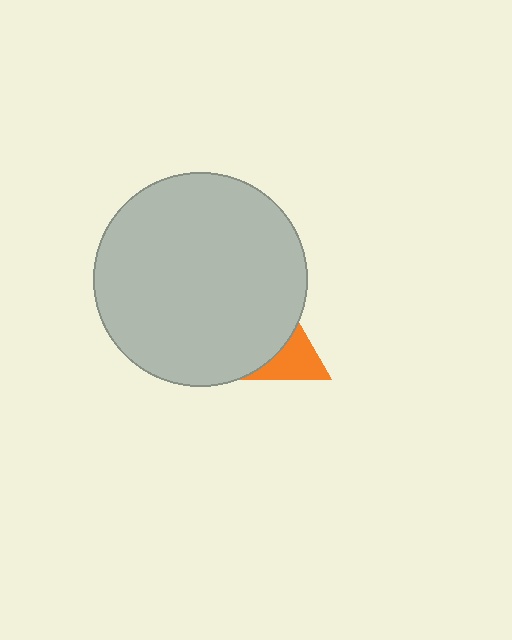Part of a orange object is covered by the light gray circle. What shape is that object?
It is a triangle.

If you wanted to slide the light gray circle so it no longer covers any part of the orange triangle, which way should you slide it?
Slide it left — that is the most direct way to separate the two shapes.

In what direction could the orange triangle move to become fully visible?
The orange triangle could move right. That would shift it out from behind the light gray circle entirely.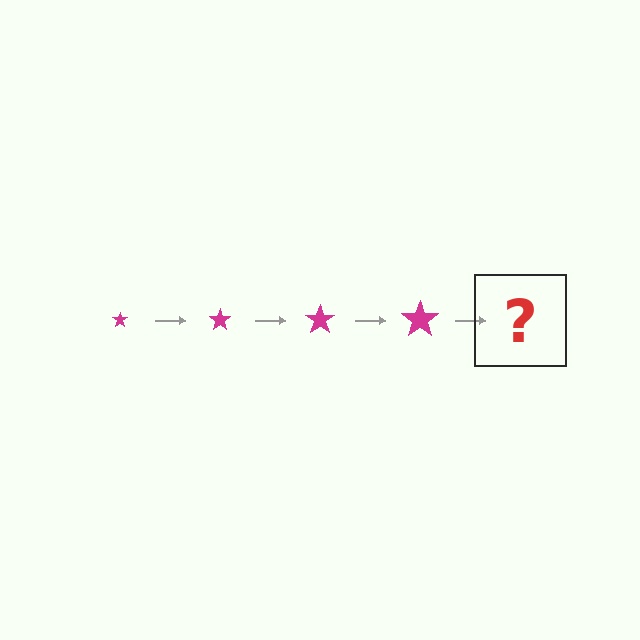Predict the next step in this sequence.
The next step is a magenta star, larger than the previous one.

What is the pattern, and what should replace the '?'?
The pattern is that the star gets progressively larger each step. The '?' should be a magenta star, larger than the previous one.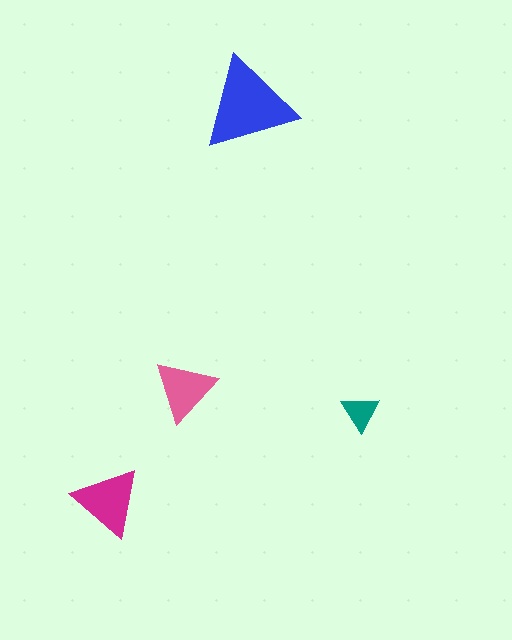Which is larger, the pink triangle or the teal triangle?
The pink one.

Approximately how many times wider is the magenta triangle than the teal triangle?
About 2 times wider.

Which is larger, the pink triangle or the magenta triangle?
The magenta one.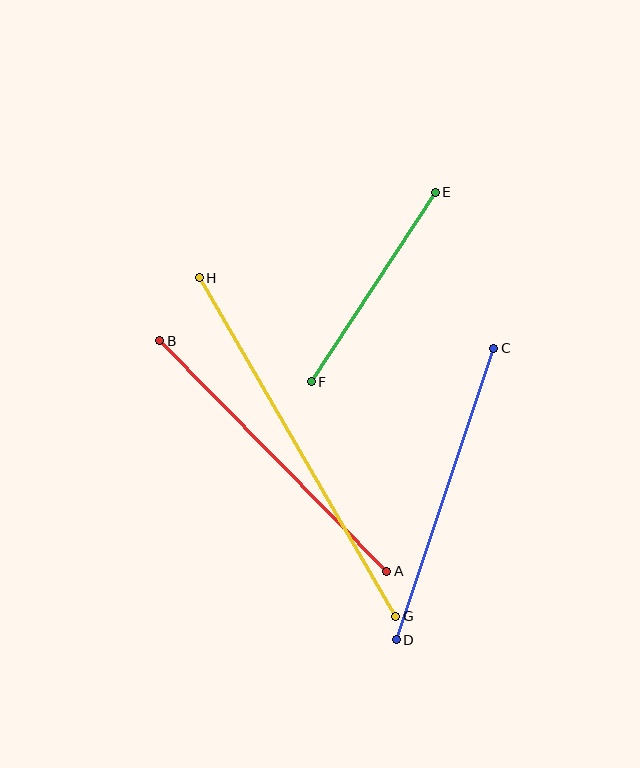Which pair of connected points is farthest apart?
Points G and H are farthest apart.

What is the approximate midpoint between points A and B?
The midpoint is at approximately (273, 456) pixels.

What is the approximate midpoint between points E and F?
The midpoint is at approximately (373, 287) pixels.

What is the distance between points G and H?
The distance is approximately 391 pixels.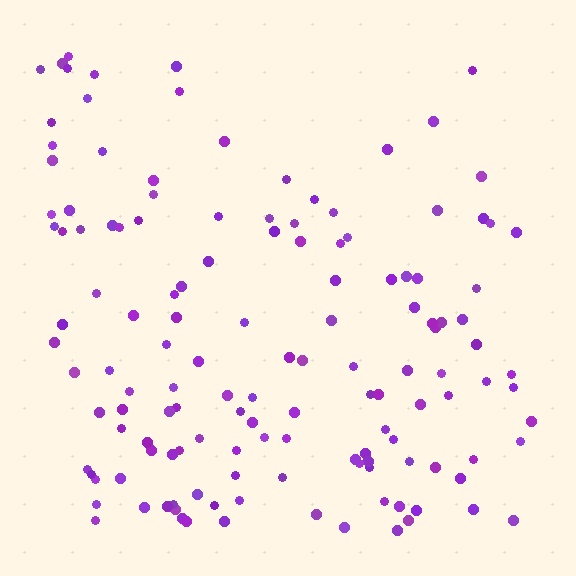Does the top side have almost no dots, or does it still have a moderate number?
Still a moderate number, just noticeably fewer than the bottom.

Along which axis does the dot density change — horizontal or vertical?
Vertical.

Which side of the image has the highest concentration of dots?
The bottom.